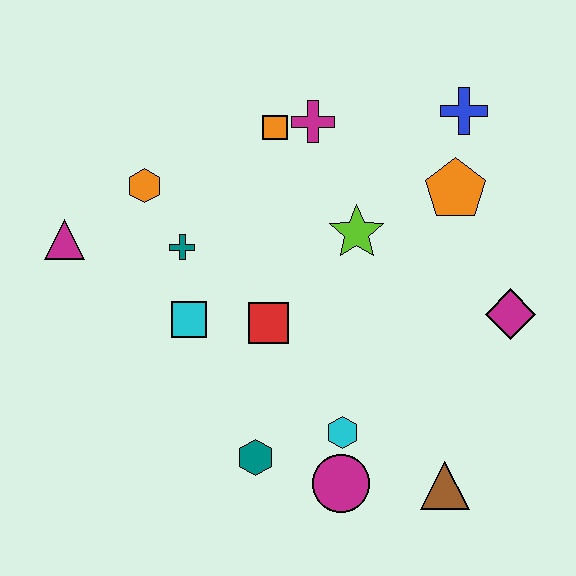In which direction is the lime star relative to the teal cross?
The lime star is to the right of the teal cross.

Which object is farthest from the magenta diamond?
The magenta triangle is farthest from the magenta diamond.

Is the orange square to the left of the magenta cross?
Yes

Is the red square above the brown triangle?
Yes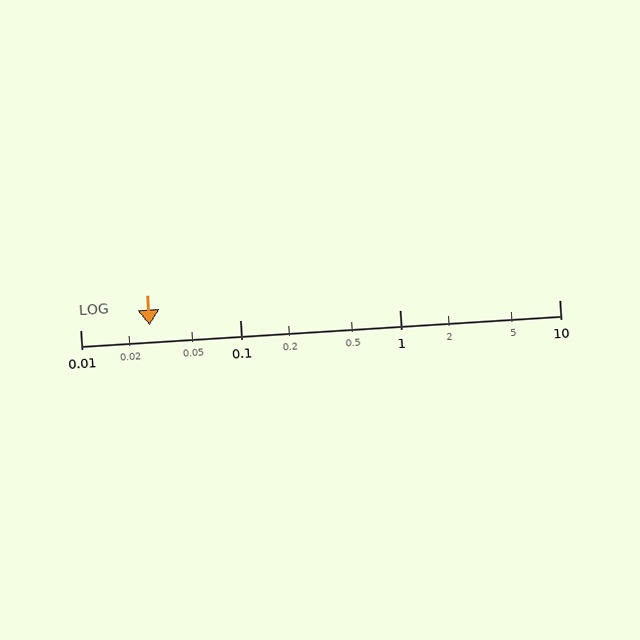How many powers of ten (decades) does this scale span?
The scale spans 3 decades, from 0.01 to 10.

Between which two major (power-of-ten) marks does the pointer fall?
The pointer is between 0.01 and 0.1.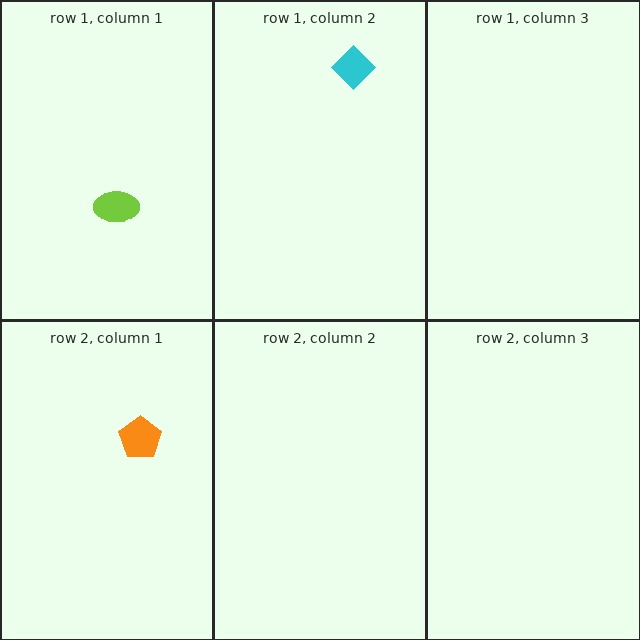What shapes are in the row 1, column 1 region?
The lime ellipse.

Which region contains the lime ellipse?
The row 1, column 1 region.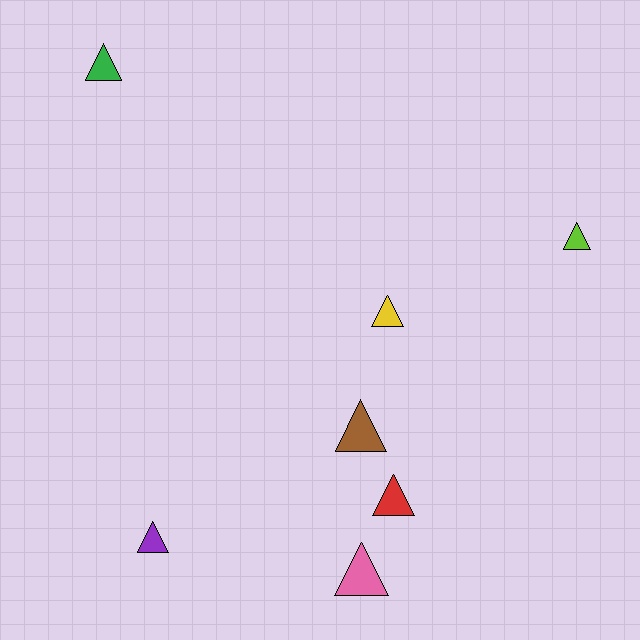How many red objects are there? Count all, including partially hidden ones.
There is 1 red object.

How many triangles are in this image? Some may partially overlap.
There are 7 triangles.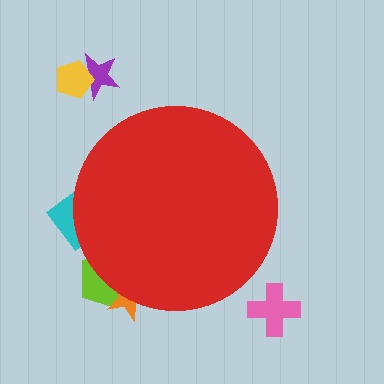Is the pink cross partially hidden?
No, the pink cross is fully visible.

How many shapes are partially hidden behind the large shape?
3 shapes are partially hidden.